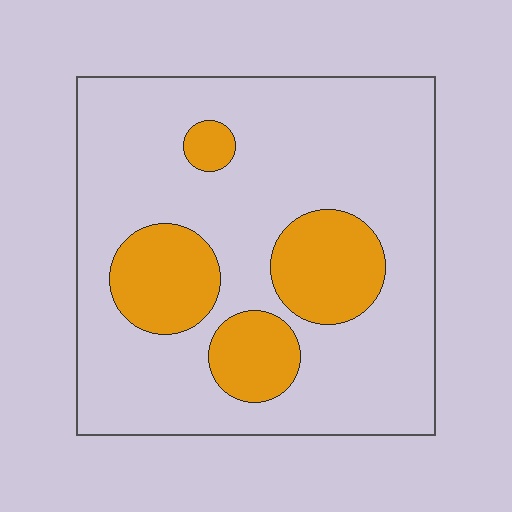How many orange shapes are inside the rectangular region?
4.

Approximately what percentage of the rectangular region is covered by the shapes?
Approximately 25%.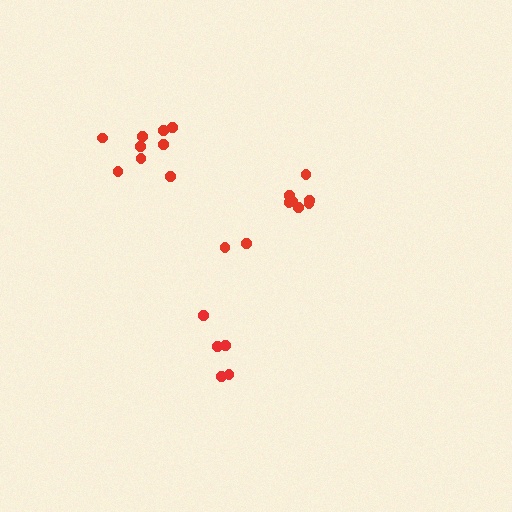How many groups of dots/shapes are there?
There are 3 groups.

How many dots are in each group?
Group 1: 9 dots, Group 2: 5 dots, Group 3: 9 dots (23 total).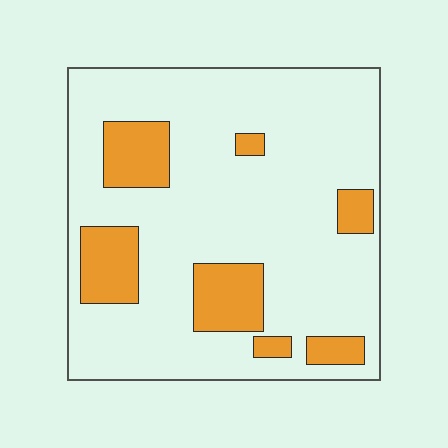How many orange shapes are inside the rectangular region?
7.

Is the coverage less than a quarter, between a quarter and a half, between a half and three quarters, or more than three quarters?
Less than a quarter.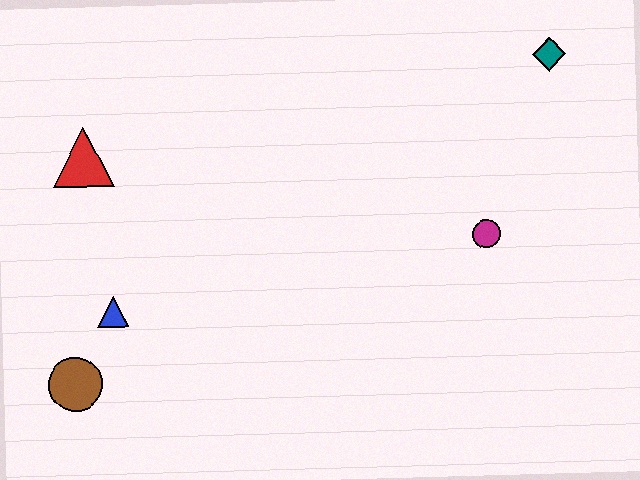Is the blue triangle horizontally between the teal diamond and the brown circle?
Yes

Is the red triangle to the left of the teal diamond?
Yes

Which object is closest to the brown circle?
The blue triangle is closest to the brown circle.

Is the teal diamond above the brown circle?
Yes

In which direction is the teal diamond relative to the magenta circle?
The teal diamond is above the magenta circle.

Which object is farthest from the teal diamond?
The brown circle is farthest from the teal diamond.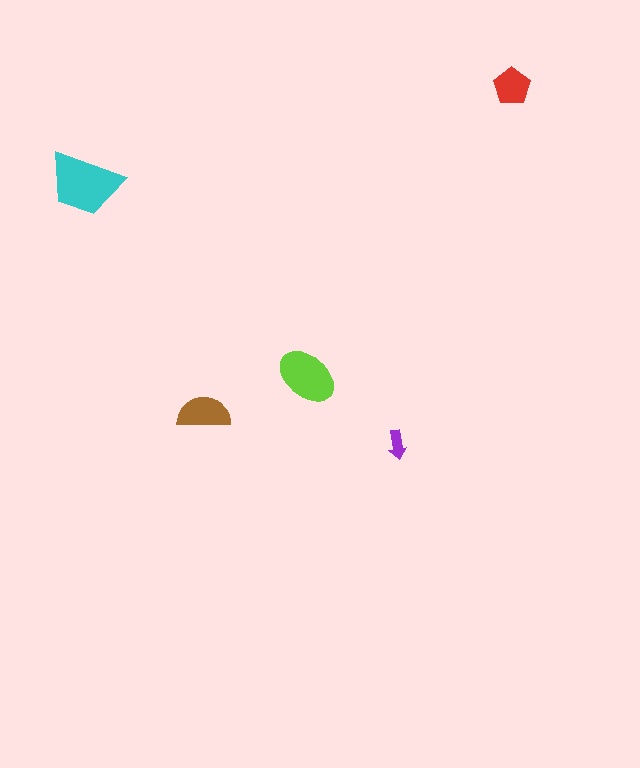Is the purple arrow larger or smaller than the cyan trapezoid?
Smaller.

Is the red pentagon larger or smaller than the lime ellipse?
Smaller.